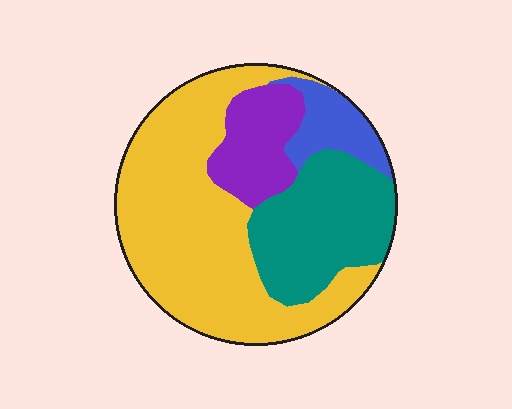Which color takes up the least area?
Blue, at roughly 10%.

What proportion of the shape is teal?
Teal takes up about one quarter (1/4) of the shape.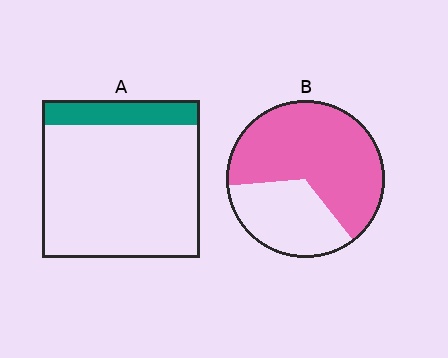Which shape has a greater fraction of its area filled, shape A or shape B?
Shape B.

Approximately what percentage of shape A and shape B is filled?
A is approximately 15% and B is approximately 65%.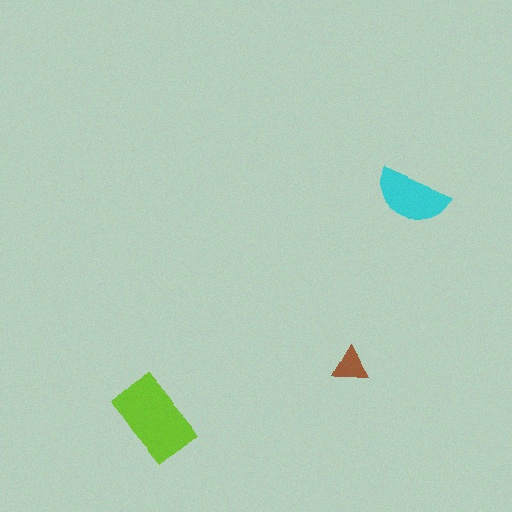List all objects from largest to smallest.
The lime rectangle, the cyan semicircle, the brown triangle.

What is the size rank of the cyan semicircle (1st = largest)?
2nd.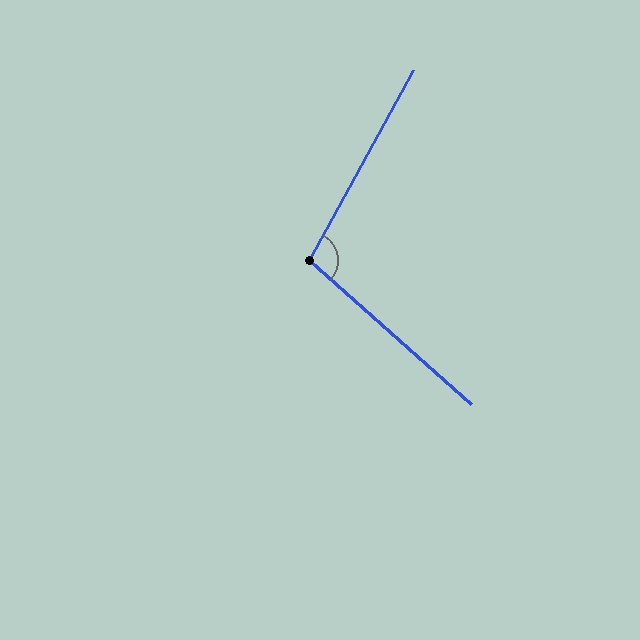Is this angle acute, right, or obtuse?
It is obtuse.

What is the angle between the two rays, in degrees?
Approximately 103 degrees.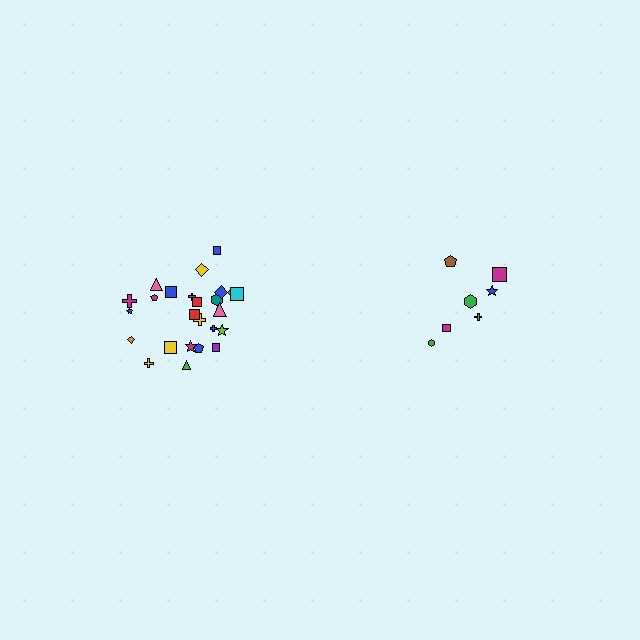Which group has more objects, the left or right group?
The left group.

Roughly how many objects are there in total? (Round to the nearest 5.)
Roughly 30 objects in total.